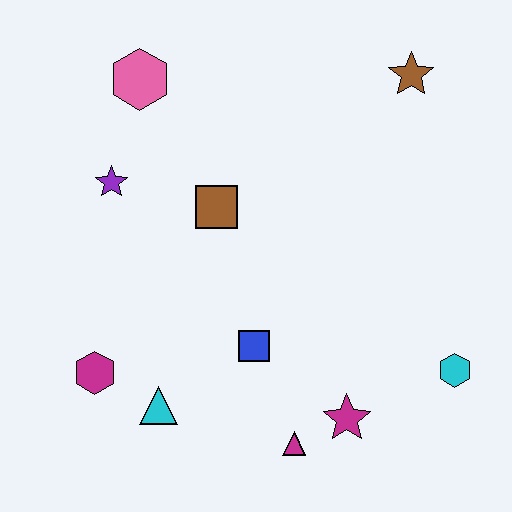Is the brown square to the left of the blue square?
Yes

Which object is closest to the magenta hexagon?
The cyan triangle is closest to the magenta hexagon.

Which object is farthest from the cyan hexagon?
The pink hexagon is farthest from the cyan hexagon.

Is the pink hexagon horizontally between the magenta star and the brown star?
No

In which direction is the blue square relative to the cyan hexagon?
The blue square is to the left of the cyan hexagon.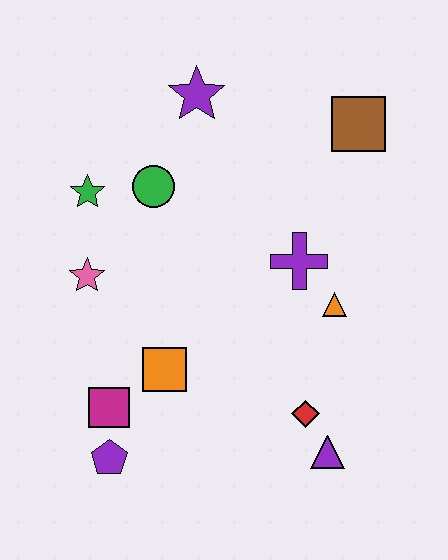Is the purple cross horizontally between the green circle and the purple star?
No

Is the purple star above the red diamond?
Yes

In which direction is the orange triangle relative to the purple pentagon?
The orange triangle is to the right of the purple pentagon.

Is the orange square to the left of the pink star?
No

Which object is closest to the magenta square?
The purple pentagon is closest to the magenta square.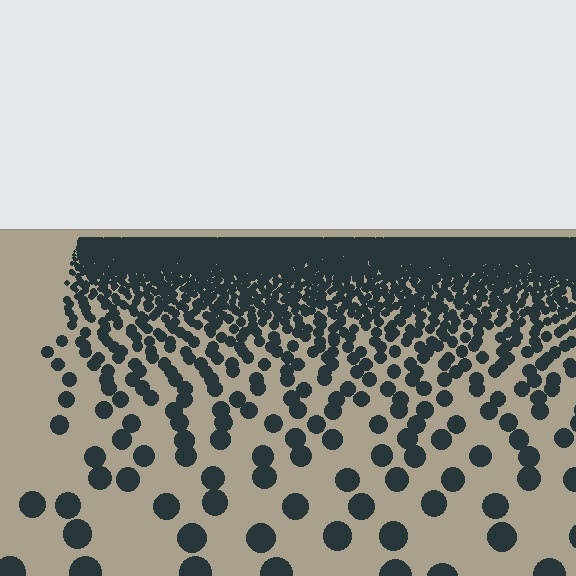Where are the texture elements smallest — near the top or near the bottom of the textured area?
Near the top.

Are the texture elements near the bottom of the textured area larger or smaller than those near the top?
Larger. Near the bottom, elements are closer to the viewer and appear at a bigger on-screen size.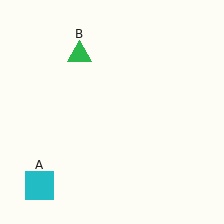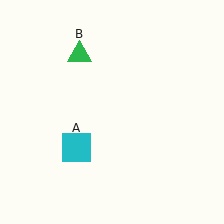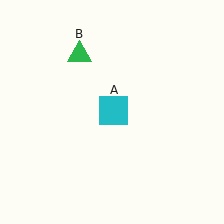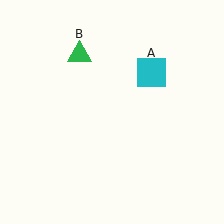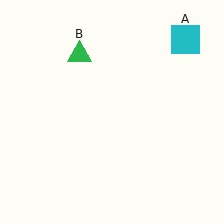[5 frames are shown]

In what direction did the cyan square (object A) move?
The cyan square (object A) moved up and to the right.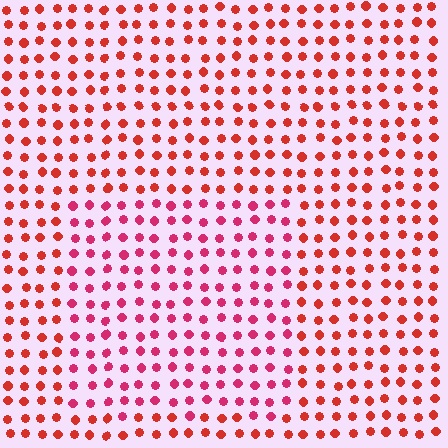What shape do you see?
I see a rectangle.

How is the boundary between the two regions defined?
The boundary is defined purely by a slight shift in hue (about 26 degrees). Spacing, size, and orientation are identical on both sides.